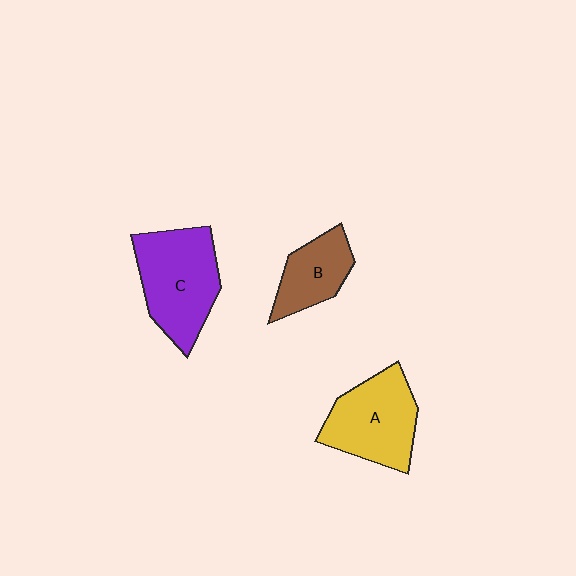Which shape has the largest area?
Shape C (purple).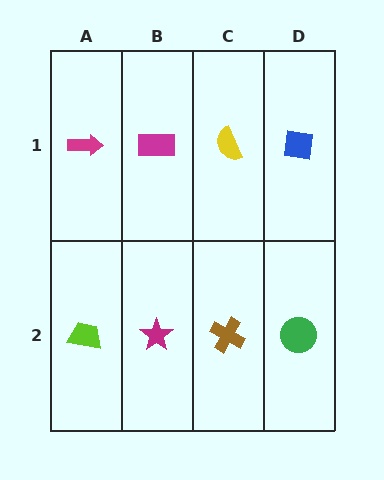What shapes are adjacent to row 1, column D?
A green circle (row 2, column D), a yellow semicircle (row 1, column C).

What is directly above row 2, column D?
A blue square.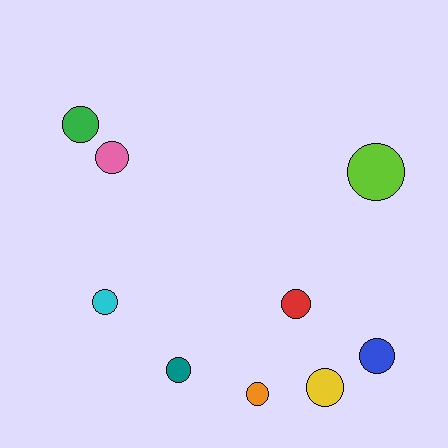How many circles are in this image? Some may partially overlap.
There are 9 circles.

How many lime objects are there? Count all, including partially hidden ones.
There is 1 lime object.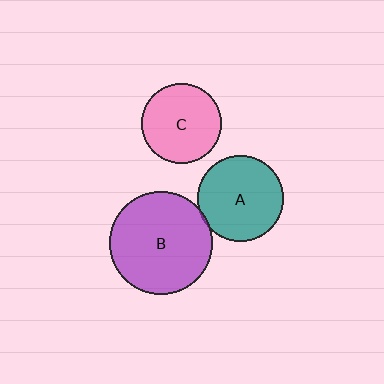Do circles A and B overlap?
Yes.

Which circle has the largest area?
Circle B (purple).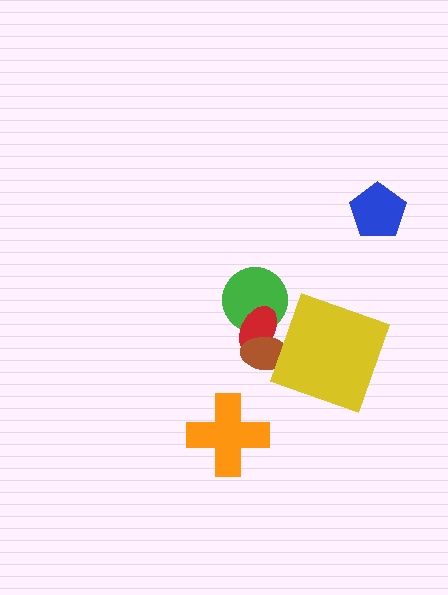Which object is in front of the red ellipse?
The brown ellipse is in front of the red ellipse.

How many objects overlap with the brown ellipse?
2 objects overlap with the brown ellipse.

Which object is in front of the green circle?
The red ellipse is in front of the green circle.